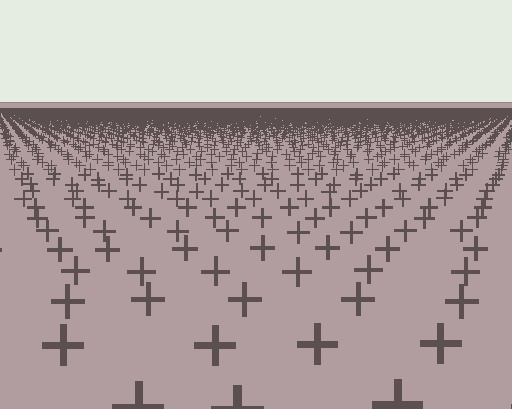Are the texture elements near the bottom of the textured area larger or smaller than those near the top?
Larger. Near the bottom, elements are closer to the viewer and appear at a bigger on-screen size.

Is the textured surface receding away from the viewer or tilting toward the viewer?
The surface is receding away from the viewer. Texture elements get smaller and denser toward the top.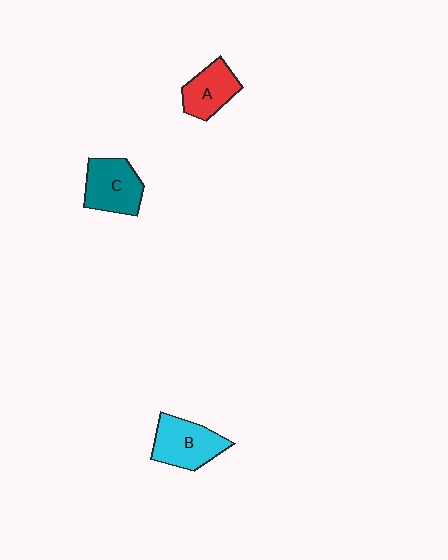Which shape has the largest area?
Shape B (cyan).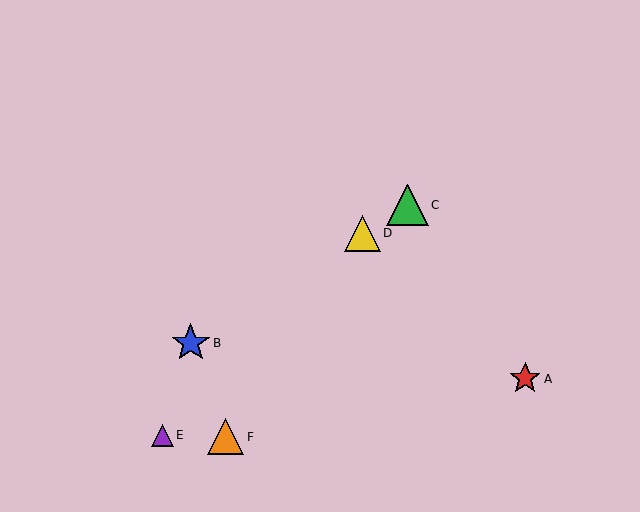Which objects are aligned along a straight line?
Objects B, C, D are aligned along a straight line.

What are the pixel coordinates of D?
Object D is at (363, 233).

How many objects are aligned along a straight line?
3 objects (B, C, D) are aligned along a straight line.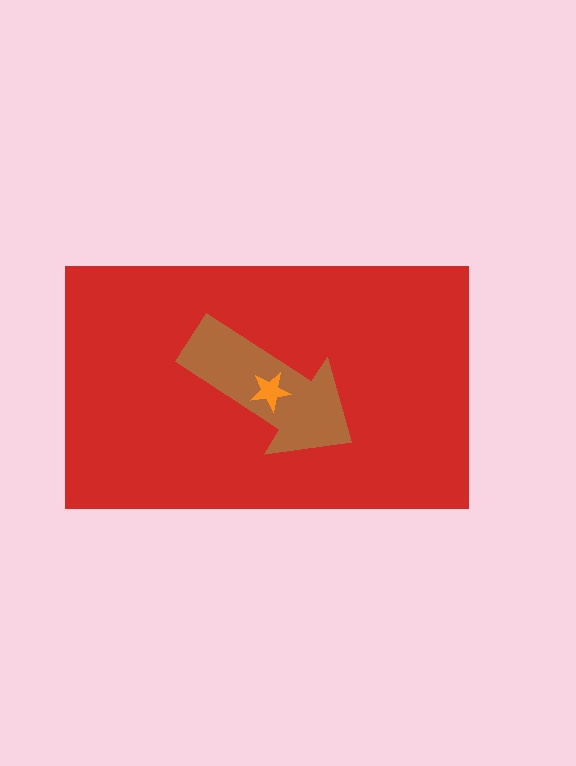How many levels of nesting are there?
3.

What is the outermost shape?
The red rectangle.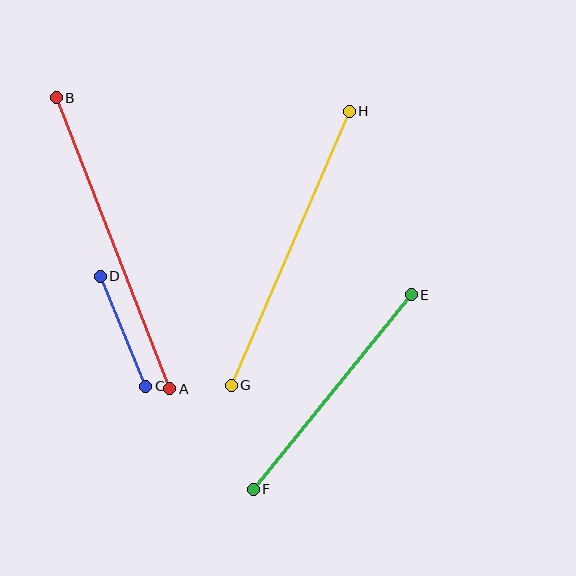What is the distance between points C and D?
The distance is approximately 119 pixels.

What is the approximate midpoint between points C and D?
The midpoint is at approximately (123, 331) pixels.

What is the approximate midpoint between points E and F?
The midpoint is at approximately (332, 392) pixels.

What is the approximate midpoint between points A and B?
The midpoint is at approximately (113, 243) pixels.